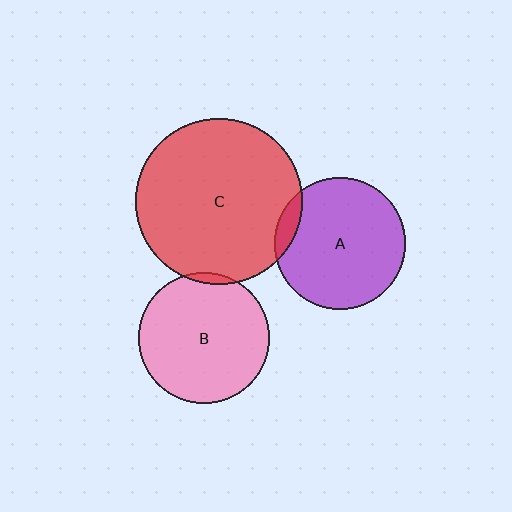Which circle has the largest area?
Circle C (red).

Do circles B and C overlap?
Yes.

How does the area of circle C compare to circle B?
Approximately 1.6 times.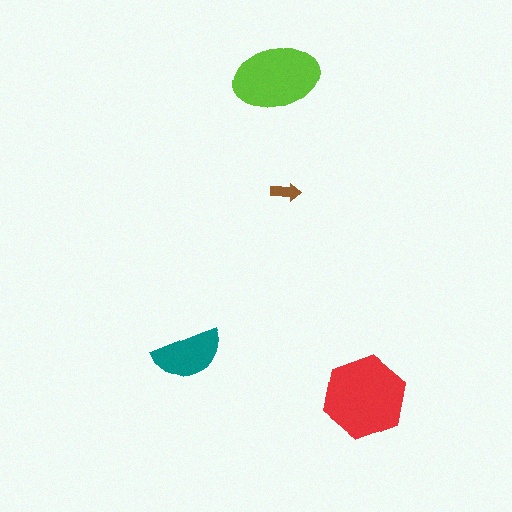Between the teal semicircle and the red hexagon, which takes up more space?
The red hexagon.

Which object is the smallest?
The brown arrow.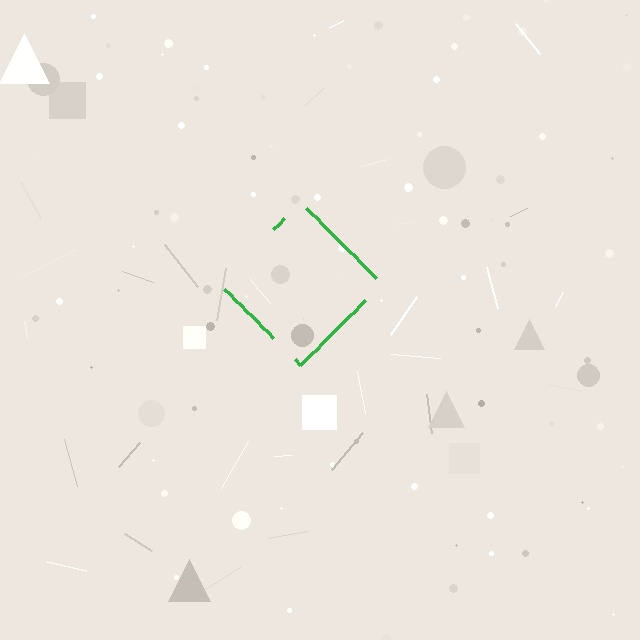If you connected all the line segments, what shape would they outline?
They would outline a diamond.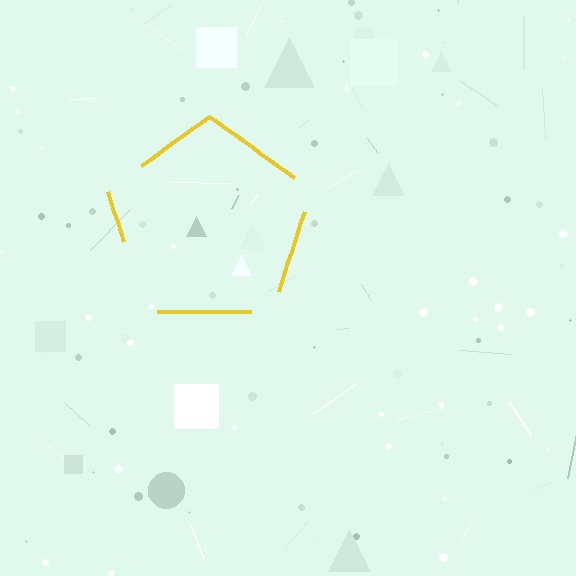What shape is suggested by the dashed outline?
The dashed outline suggests a pentagon.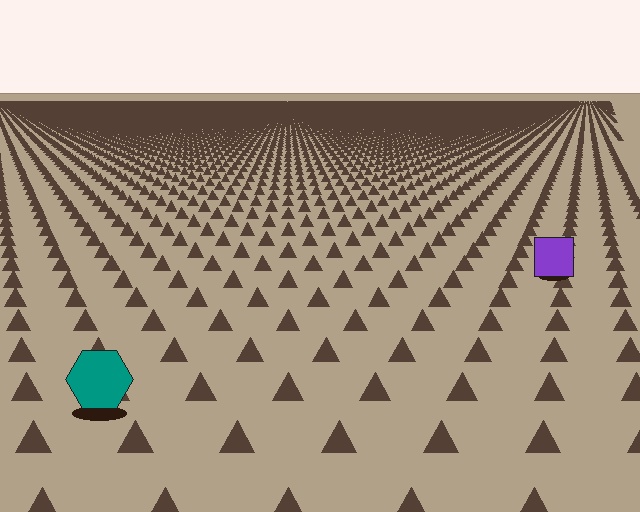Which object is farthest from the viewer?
The purple square is farthest from the viewer. It appears smaller and the ground texture around it is denser.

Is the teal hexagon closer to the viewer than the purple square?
Yes. The teal hexagon is closer — you can tell from the texture gradient: the ground texture is coarser near it.